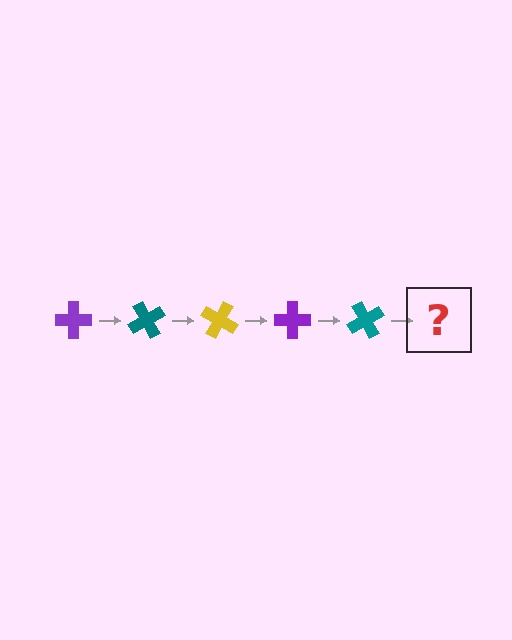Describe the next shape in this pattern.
It should be a yellow cross, rotated 300 degrees from the start.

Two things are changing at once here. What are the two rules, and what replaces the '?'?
The two rules are that it rotates 60 degrees each step and the color cycles through purple, teal, and yellow. The '?' should be a yellow cross, rotated 300 degrees from the start.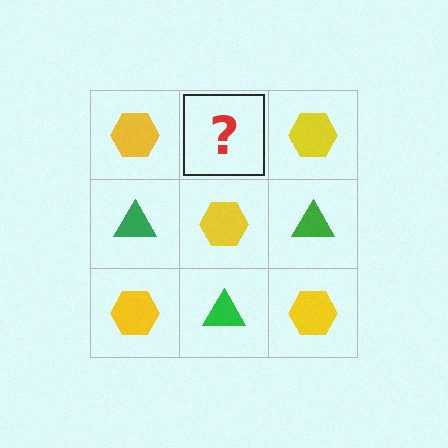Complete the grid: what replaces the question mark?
The question mark should be replaced with a green triangle.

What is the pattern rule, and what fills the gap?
The rule is that it alternates yellow hexagon and green triangle in a checkerboard pattern. The gap should be filled with a green triangle.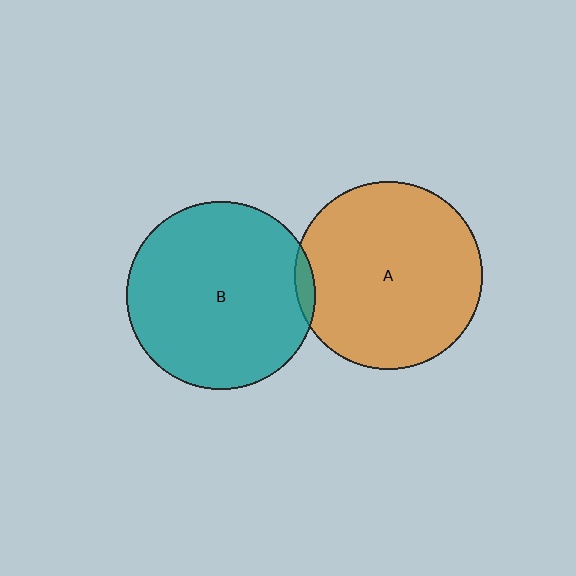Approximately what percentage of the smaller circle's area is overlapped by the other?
Approximately 5%.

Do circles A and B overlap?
Yes.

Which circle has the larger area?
Circle A (orange).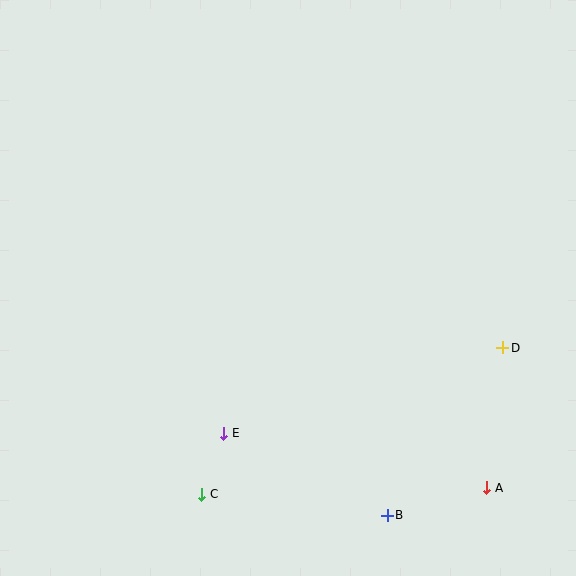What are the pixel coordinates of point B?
Point B is at (387, 515).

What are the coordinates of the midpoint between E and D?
The midpoint between E and D is at (363, 391).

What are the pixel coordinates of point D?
Point D is at (502, 348).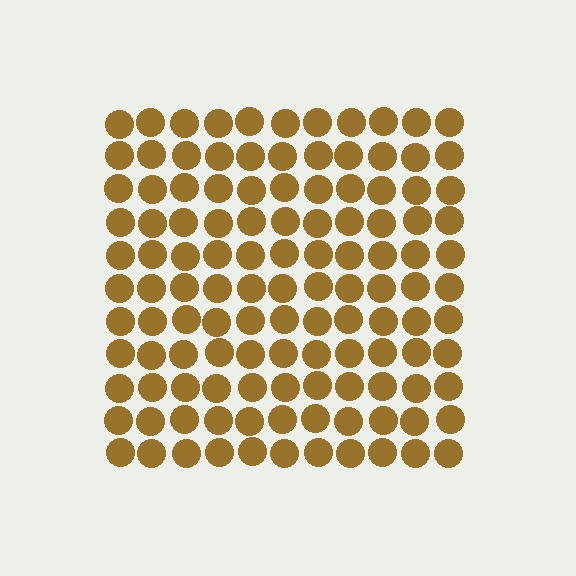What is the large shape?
The large shape is a square.